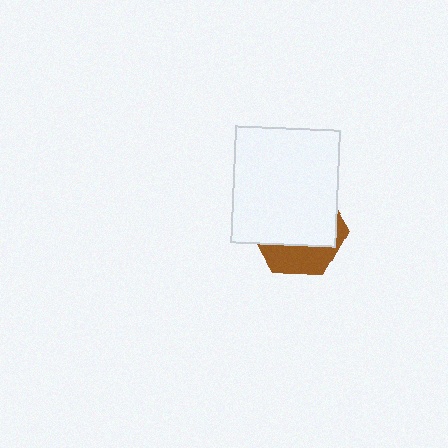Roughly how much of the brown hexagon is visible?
A small part of it is visible (roughly 32%).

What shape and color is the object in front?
The object in front is a white rectangle.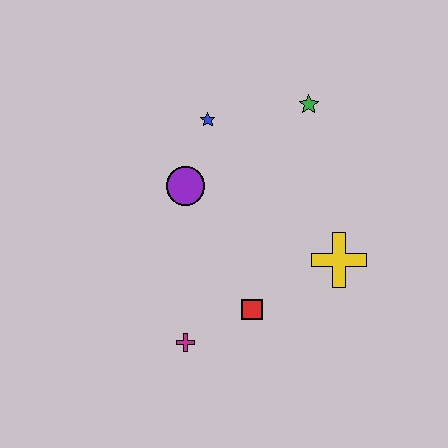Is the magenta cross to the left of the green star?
Yes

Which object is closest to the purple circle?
The blue star is closest to the purple circle.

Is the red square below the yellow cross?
Yes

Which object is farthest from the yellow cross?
The blue star is farthest from the yellow cross.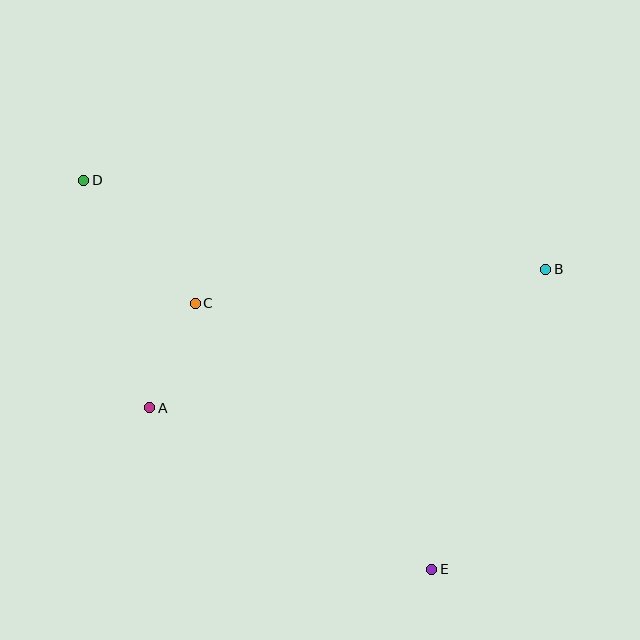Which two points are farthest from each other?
Points D and E are farthest from each other.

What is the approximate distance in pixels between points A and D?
The distance between A and D is approximately 237 pixels.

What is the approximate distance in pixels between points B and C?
The distance between B and C is approximately 352 pixels.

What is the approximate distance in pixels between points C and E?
The distance between C and E is approximately 356 pixels.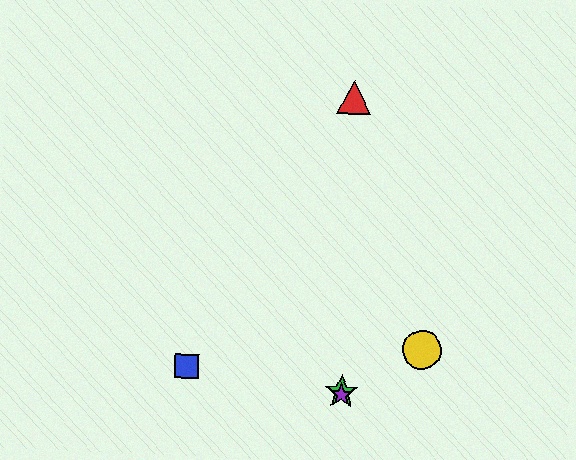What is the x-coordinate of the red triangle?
The red triangle is at x≈354.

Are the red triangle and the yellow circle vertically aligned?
No, the red triangle is at x≈354 and the yellow circle is at x≈422.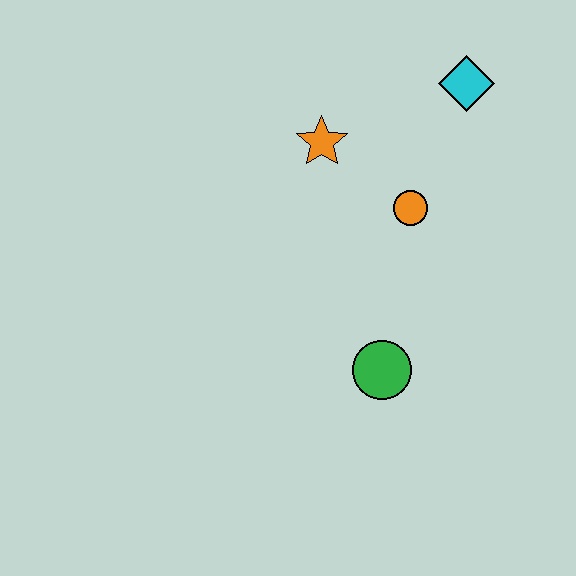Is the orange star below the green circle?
No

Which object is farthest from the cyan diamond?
The green circle is farthest from the cyan diamond.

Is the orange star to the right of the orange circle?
No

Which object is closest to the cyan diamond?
The orange circle is closest to the cyan diamond.